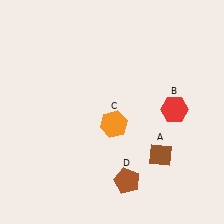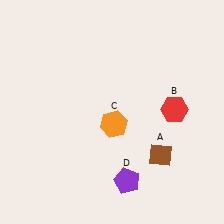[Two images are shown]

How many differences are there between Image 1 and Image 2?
There is 1 difference between the two images.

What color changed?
The pentagon (D) changed from brown in Image 1 to purple in Image 2.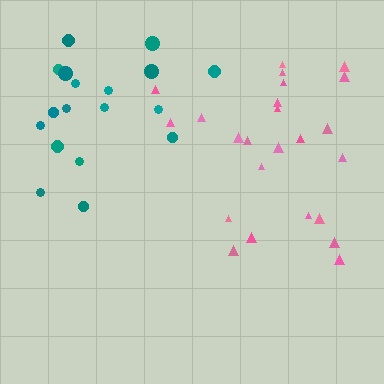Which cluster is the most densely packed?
Teal.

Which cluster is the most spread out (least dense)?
Pink.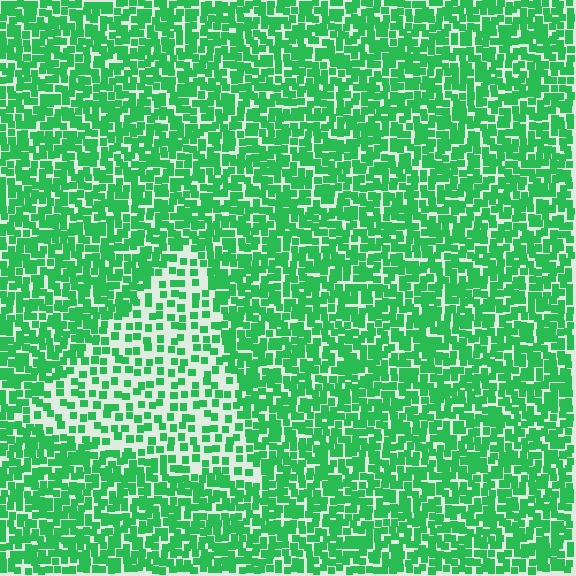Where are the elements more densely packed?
The elements are more densely packed outside the triangle boundary.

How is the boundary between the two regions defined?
The boundary is defined by a change in element density (approximately 2.1x ratio). All elements are the same color, size, and shape.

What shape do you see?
I see a triangle.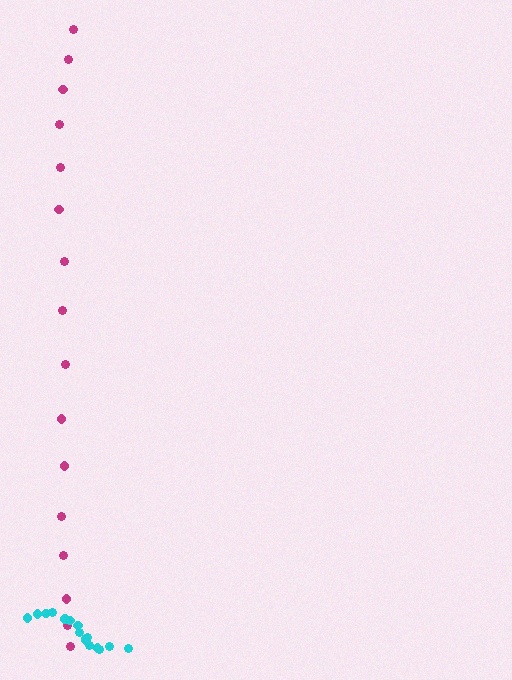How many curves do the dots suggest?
There are 2 distinct paths.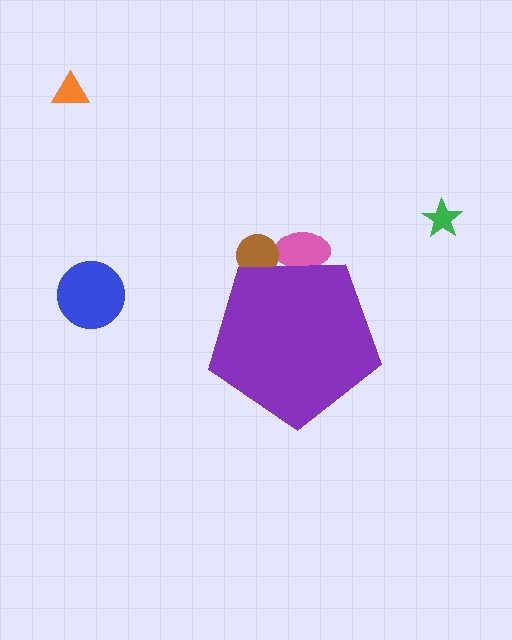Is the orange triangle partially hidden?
No, the orange triangle is fully visible.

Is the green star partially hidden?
No, the green star is fully visible.